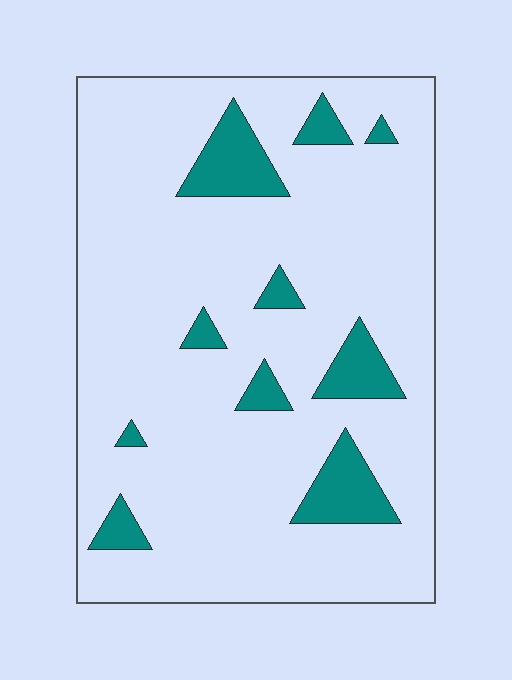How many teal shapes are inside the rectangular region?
10.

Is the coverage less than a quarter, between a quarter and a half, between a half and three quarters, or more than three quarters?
Less than a quarter.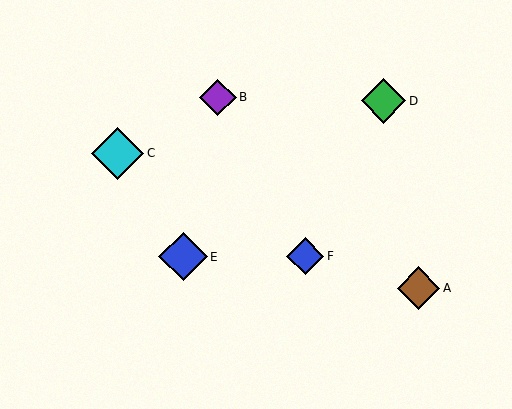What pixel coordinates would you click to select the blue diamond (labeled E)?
Click at (183, 257) to select the blue diamond E.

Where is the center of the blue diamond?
The center of the blue diamond is at (183, 257).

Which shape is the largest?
The cyan diamond (labeled C) is the largest.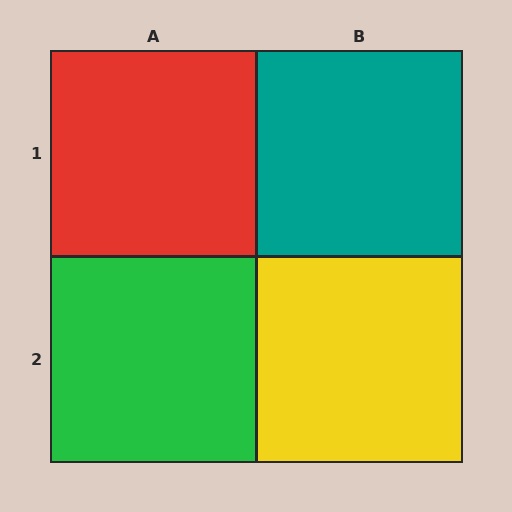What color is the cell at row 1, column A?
Red.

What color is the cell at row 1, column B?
Teal.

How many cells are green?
1 cell is green.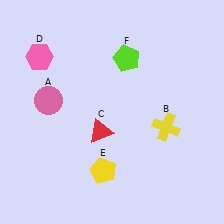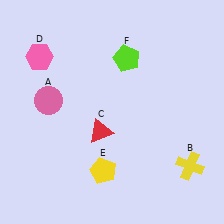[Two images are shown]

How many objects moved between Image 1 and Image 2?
1 object moved between the two images.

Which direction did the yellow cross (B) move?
The yellow cross (B) moved down.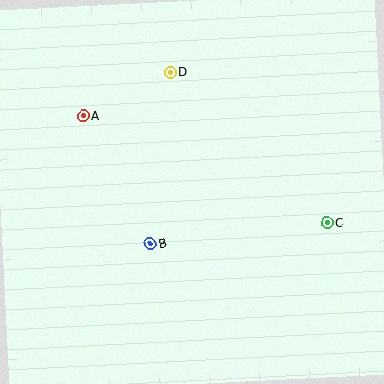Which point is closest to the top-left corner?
Point A is closest to the top-left corner.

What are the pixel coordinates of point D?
Point D is at (170, 73).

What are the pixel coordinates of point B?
Point B is at (150, 244).